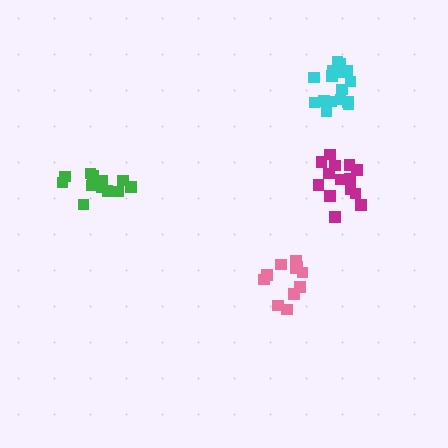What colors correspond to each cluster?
The clusters are colored: magenta, green, pink, cyan.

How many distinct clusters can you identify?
There are 4 distinct clusters.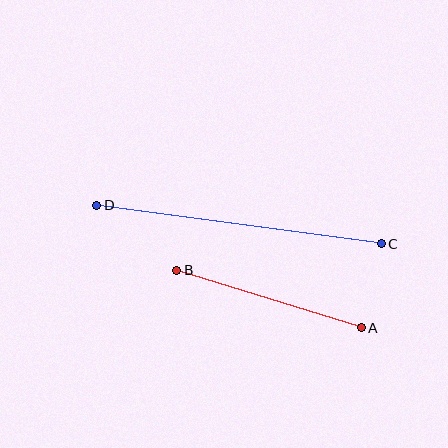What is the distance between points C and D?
The distance is approximately 287 pixels.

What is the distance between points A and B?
The distance is approximately 193 pixels.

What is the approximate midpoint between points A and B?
The midpoint is at approximately (269, 299) pixels.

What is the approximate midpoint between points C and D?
The midpoint is at approximately (239, 225) pixels.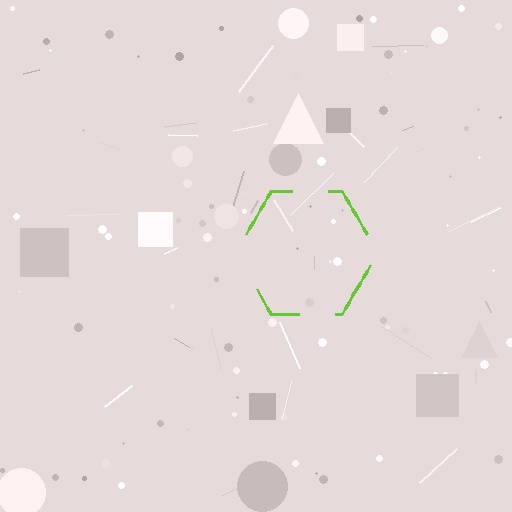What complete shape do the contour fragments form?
The contour fragments form a hexagon.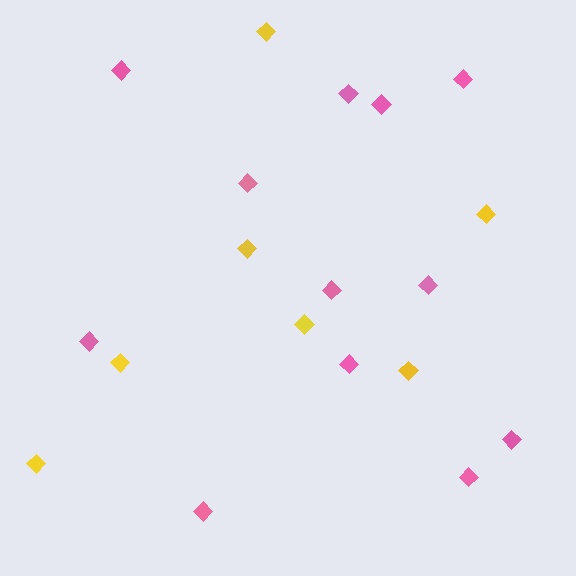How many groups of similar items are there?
There are 2 groups: one group of pink diamonds (12) and one group of yellow diamonds (7).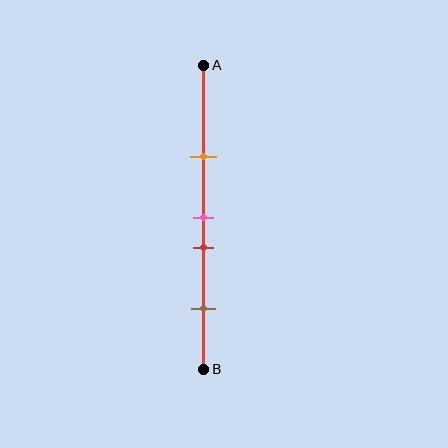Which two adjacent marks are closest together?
The pink and red marks are the closest adjacent pair.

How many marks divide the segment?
There are 4 marks dividing the segment.